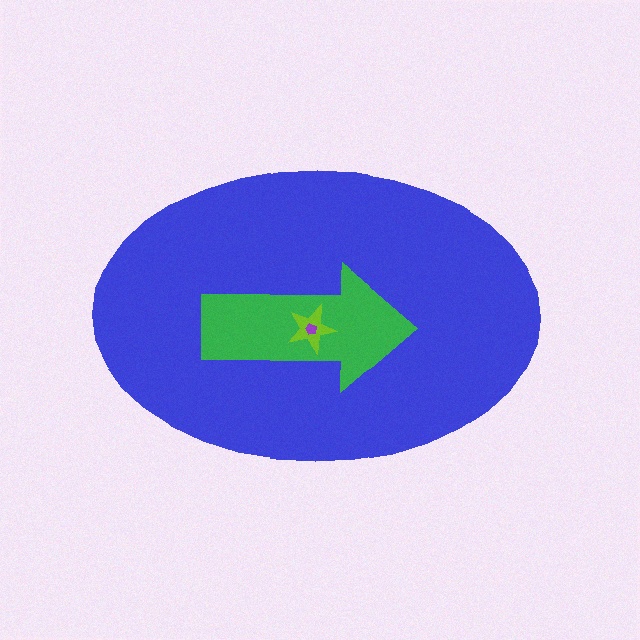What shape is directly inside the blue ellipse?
The green arrow.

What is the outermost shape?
The blue ellipse.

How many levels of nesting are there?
4.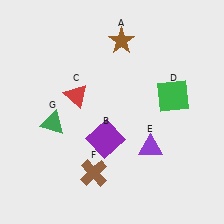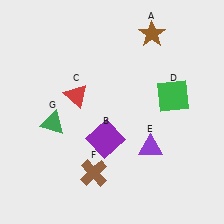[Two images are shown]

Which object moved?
The brown star (A) moved right.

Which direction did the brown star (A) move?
The brown star (A) moved right.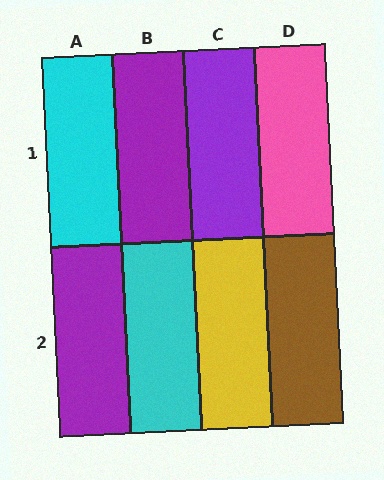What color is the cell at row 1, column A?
Cyan.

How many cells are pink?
1 cell is pink.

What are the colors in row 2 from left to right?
Purple, cyan, yellow, brown.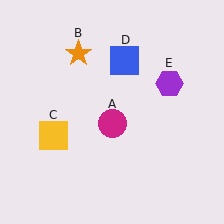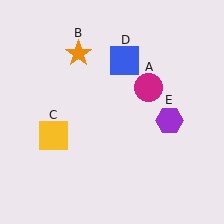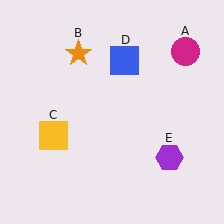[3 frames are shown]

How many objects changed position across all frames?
2 objects changed position: magenta circle (object A), purple hexagon (object E).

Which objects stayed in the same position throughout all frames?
Orange star (object B) and yellow square (object C) and blue square (object D) remained stationary.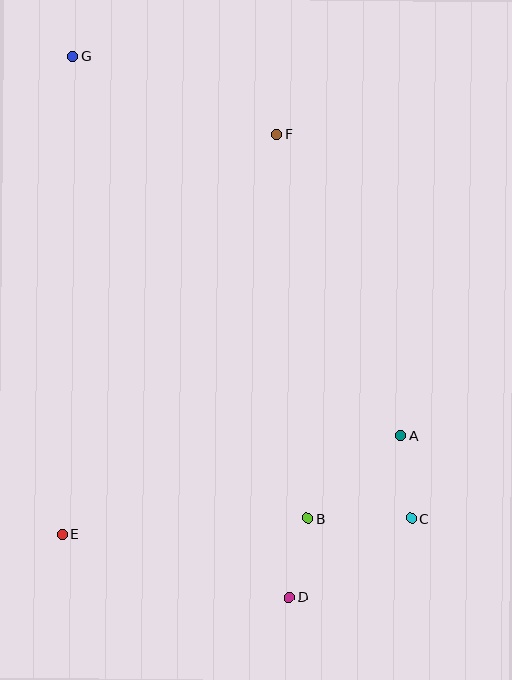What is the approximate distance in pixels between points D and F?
The distance between D and F is approximately 464 pixels.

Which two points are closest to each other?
Points B and D are closest to each other.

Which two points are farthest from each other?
Points D and G are farthest from each other.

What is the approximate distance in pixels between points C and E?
The distance between C and E is approximately 350 pixels.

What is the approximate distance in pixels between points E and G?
The distance between E and G is approximately 478 pixels.